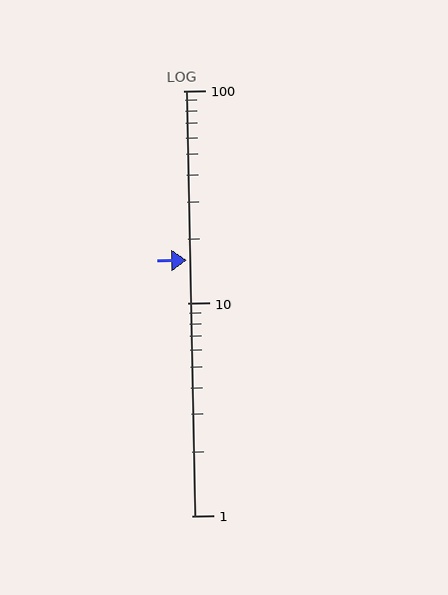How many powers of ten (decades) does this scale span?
The scale spans 2 decades, from 1 to 100.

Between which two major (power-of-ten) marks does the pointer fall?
The pointer is between 10 and 100.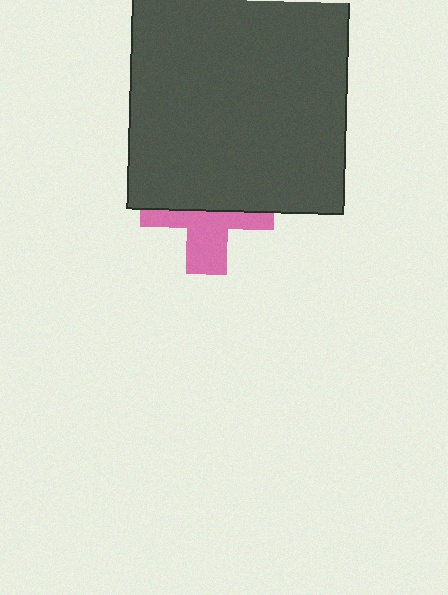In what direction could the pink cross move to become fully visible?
The pink cross could move down. That would shift it out from behind the dark gray rectangle entirely.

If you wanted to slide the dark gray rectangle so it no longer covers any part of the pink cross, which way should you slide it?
Slide it up — that is the most direct way to separate the two shapes.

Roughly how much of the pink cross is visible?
About half of it is visible (roughly 46%).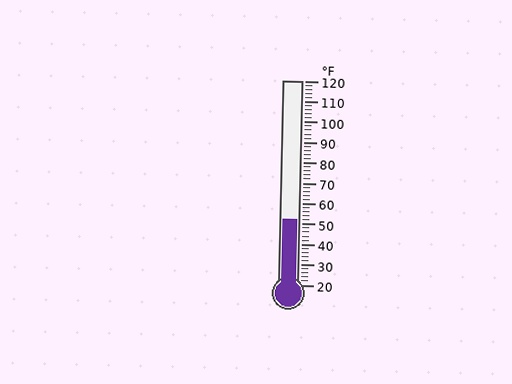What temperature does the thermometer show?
The thermometer shows approximately 52°F.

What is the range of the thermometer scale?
The thermometer scale ranges from 20°F to 120°F.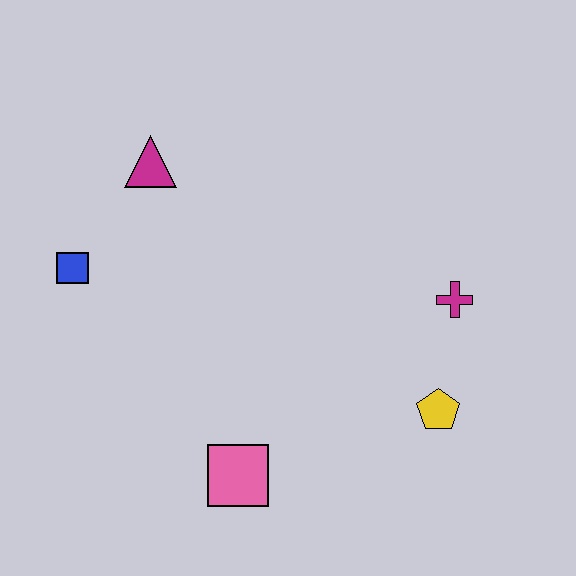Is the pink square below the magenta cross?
Yes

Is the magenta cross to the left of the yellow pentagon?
No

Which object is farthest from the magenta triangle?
The yellow pentagon is farthest from the magenta triangle.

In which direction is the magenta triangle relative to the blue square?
The magenta triangle is above the blue square.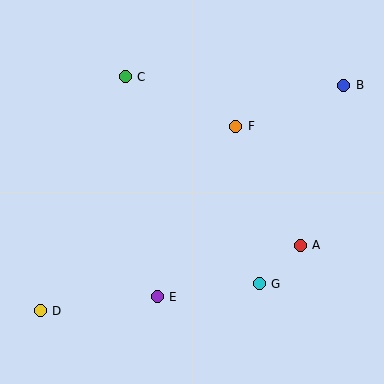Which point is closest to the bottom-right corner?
Point G is closest to the bottom-right corner.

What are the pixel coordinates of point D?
Point D is at (40, 311).